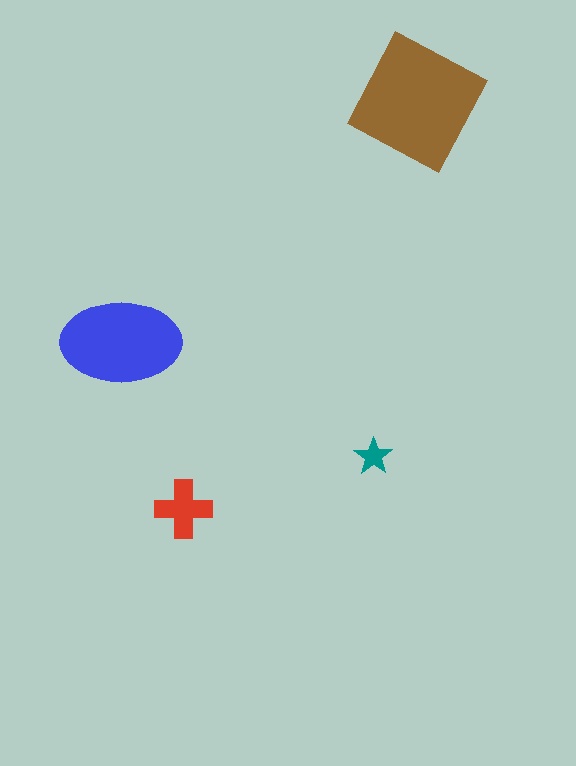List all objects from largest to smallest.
The brown square, the blue ellipse, the red cross, the teal star.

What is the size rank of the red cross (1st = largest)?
3rd.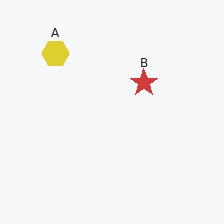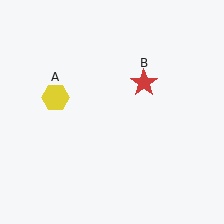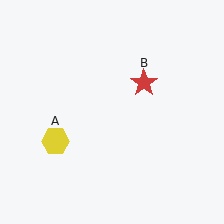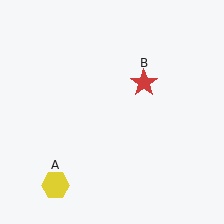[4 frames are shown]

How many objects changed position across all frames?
1 object changed position: yellow hexagon (object A).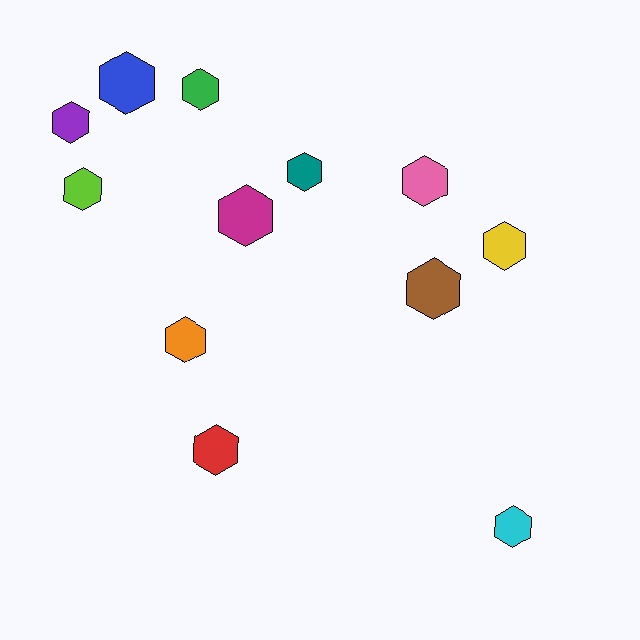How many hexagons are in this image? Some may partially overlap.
There are 12 hexagons.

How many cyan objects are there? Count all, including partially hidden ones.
There is 1 cyan object.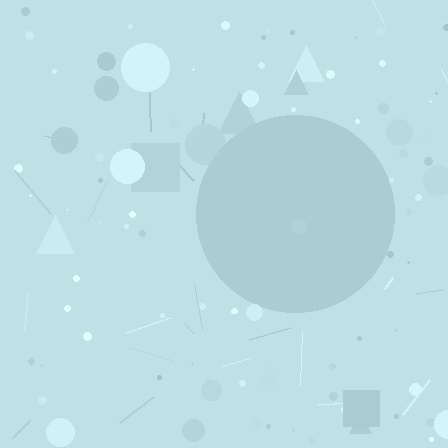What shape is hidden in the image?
A circle is hidden in the image.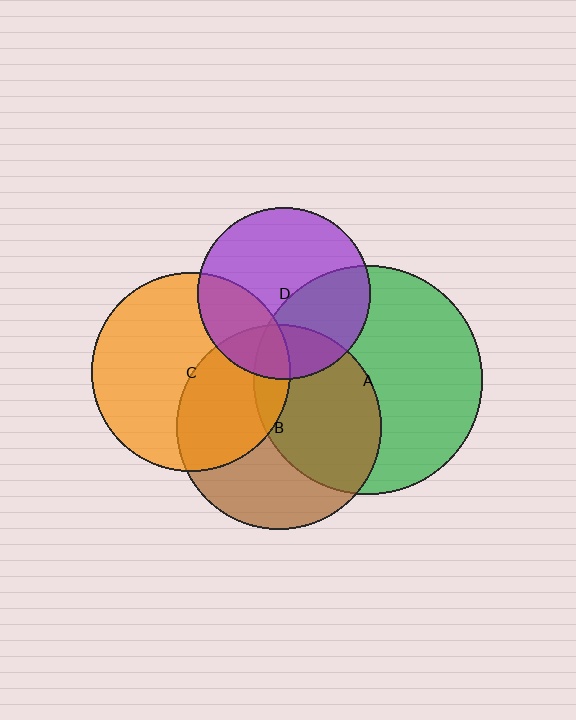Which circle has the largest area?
Circle A (green).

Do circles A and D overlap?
Yes.